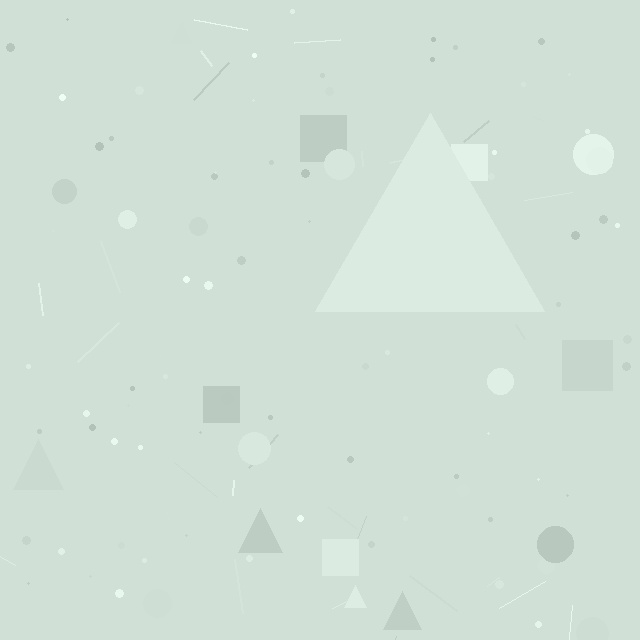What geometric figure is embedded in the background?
A triangle is embedded in the background.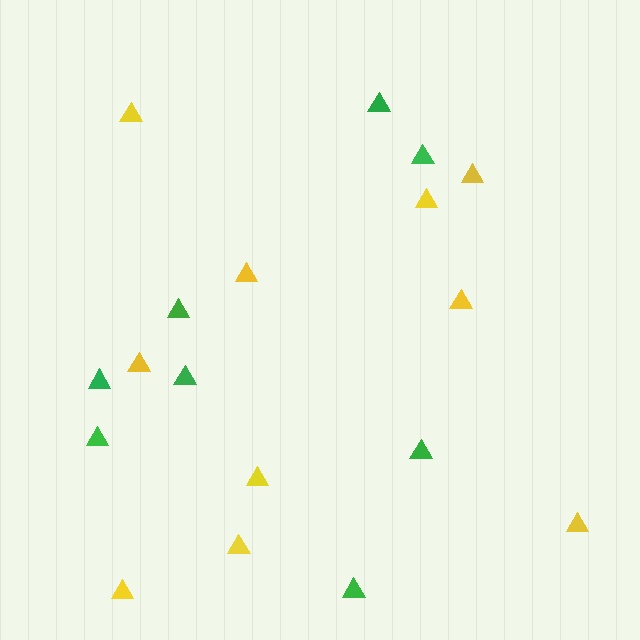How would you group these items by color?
There are 2 groups: one group of yellow triangles (10) and one group of green triangles (8).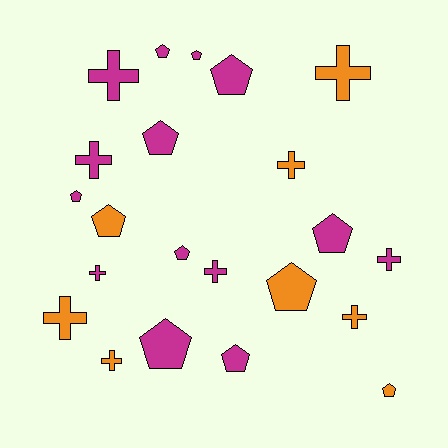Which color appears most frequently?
Magenta, with 14 objects.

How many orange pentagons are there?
There are 3 orange pentagons.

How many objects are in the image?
There are 22 objects.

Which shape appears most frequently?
Pentagon, with 12 objects.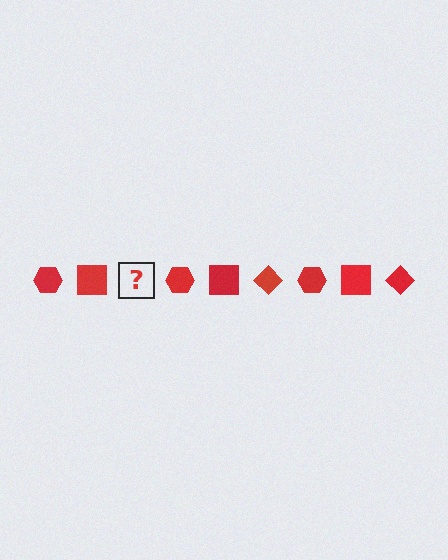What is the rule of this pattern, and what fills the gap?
The rule is that the pattern cycles through hexagon, square, diamond shapes in red. The gap should be filled with a red diamond.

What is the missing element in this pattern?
The missing element is a red diamond.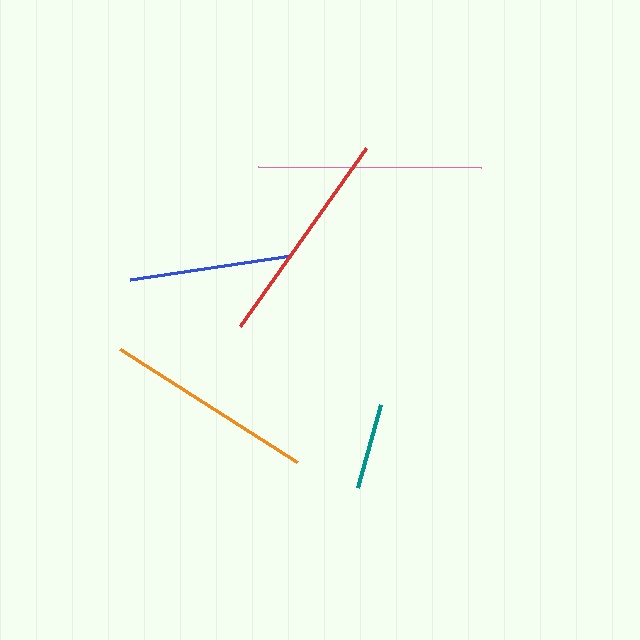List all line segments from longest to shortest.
From longest to shortest: pink, red, orange, blue, teal.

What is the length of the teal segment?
The teal segment is approximately 86 pixels long.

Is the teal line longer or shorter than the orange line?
The orange line is longer than the teal line.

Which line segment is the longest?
The pink line is the longest at approximately 224 pixels.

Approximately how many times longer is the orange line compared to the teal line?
The orange line is approximately 2.4 times the length of the teal line.